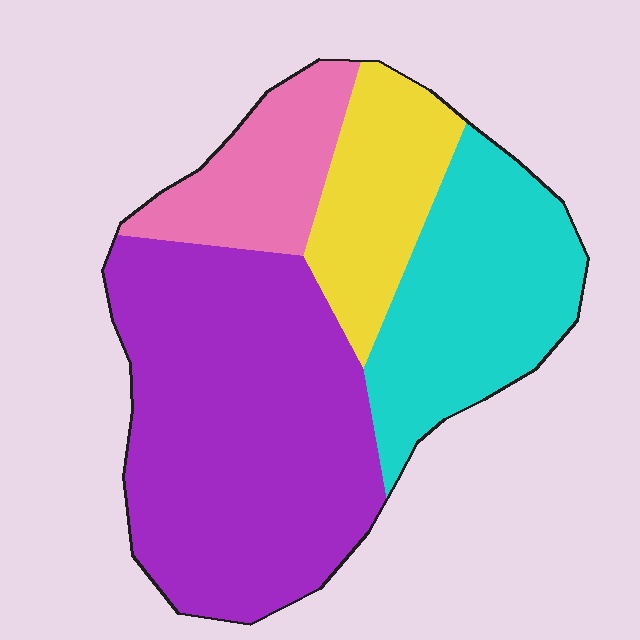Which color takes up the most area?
Purple, at roughly 45%.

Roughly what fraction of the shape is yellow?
Yellow takes up less than a quarter of the shape.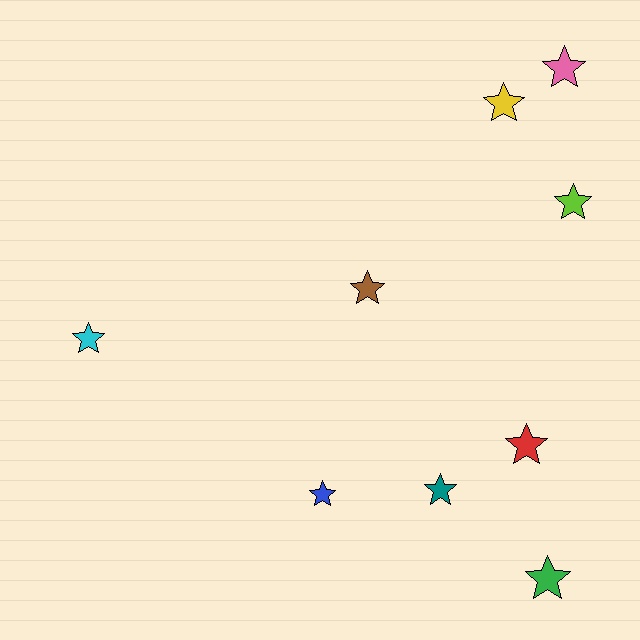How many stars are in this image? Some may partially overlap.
There are 9 stars.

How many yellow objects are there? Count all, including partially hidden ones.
There is 1 yellow object.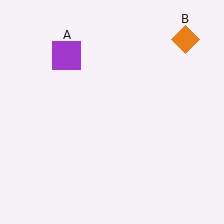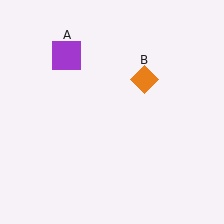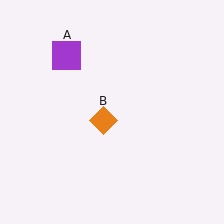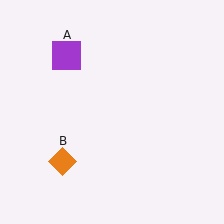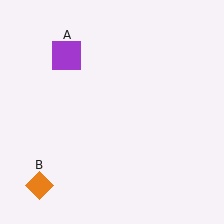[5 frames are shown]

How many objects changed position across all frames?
1 object changed position: orange diamond (object B).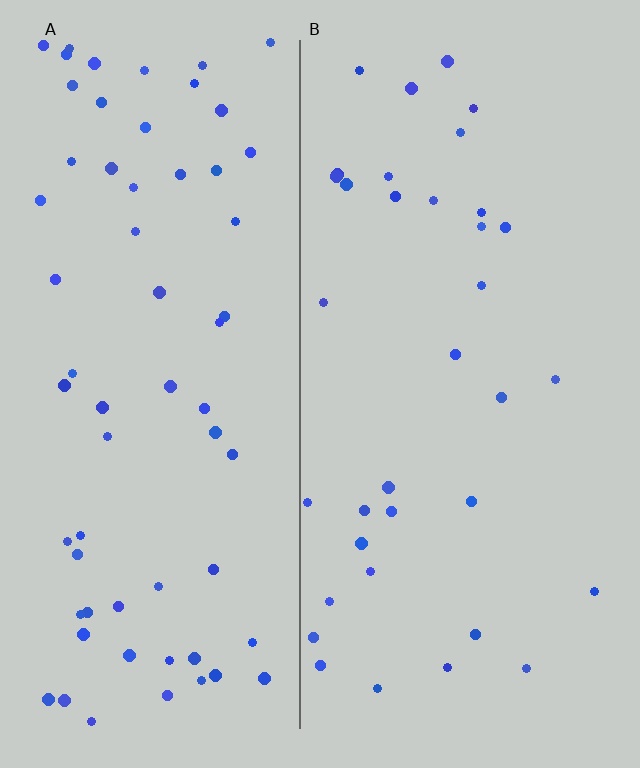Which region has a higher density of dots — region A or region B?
A (the left).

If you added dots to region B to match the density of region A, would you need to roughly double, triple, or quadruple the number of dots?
Approximately double.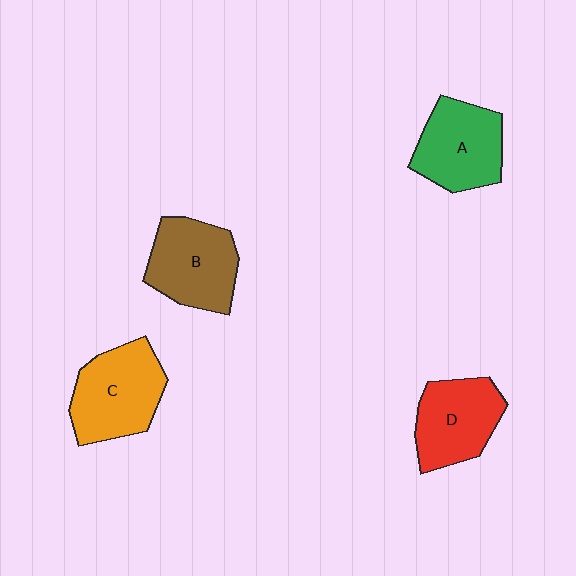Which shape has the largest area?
Shape C (orange).